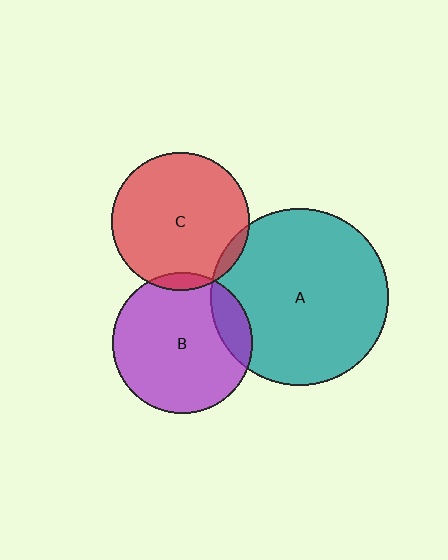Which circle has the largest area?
Circle A (teal).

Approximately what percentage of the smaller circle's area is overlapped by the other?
Approximately 5%.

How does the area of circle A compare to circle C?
Approximately 1.6 times.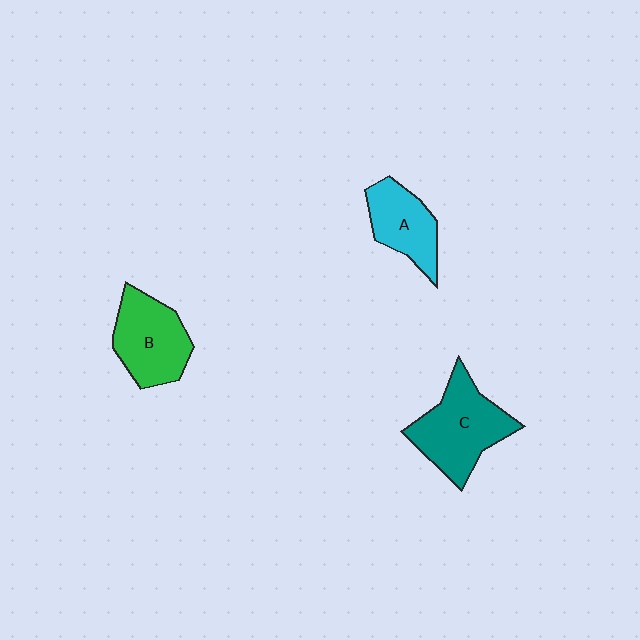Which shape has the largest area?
Shape C (teal).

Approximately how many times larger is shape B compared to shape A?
Approximately 1.3 times.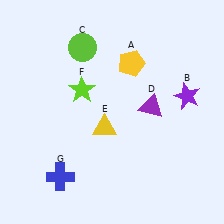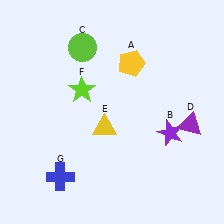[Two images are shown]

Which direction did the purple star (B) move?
The purple star (B) moved down.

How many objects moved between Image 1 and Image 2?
2 objects moved between the two images.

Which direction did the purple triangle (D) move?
The purple triangle (D) moved right.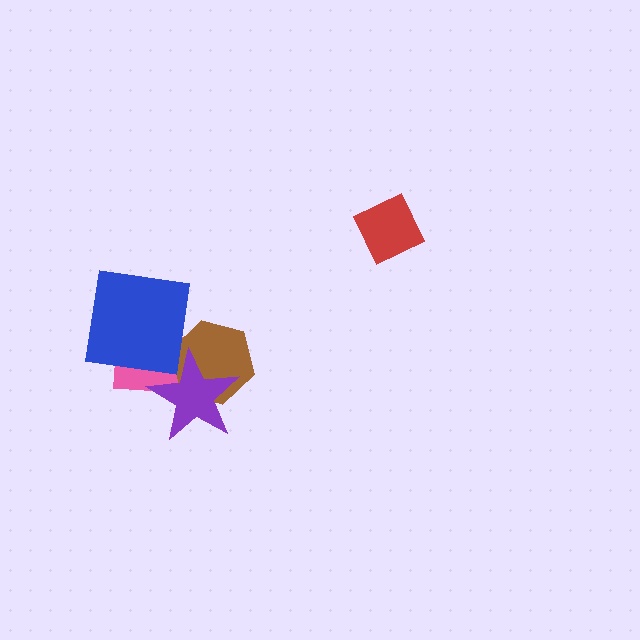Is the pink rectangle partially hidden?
Yes, it is partially covered by another shape.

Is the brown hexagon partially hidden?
Yes, it is partially covered by another shape.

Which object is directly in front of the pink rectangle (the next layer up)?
The brown hexagon is directly in front of the pink rectangle.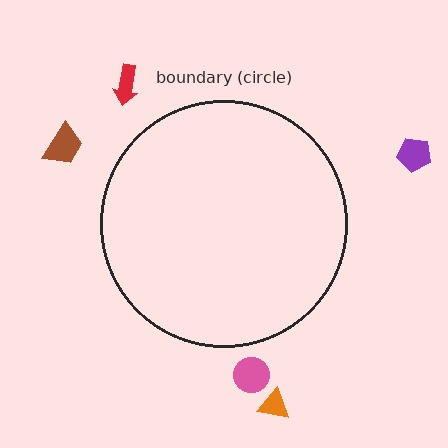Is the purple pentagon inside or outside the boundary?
Outside.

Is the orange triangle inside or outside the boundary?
Outside.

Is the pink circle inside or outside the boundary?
Outside.